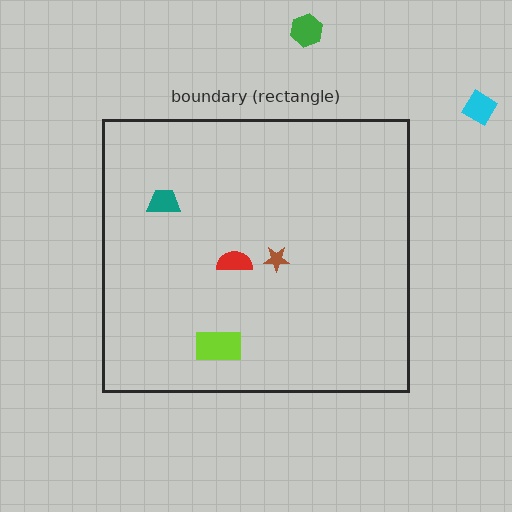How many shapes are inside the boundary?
4 inside, 2 outside.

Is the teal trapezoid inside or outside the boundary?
Inside.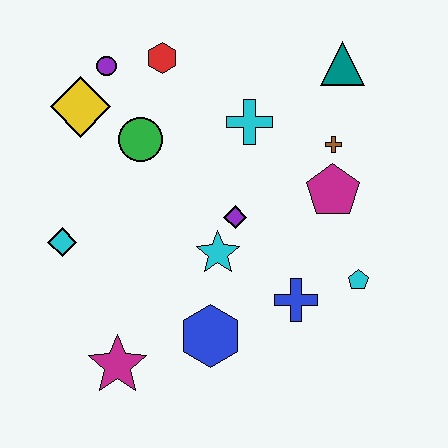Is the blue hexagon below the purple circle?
Yes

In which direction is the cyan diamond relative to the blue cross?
The cyan diamond is to the left of the blue cross.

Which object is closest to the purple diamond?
The cyan star is closest to the purple diamond.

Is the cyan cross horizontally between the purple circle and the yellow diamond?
No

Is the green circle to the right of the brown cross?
No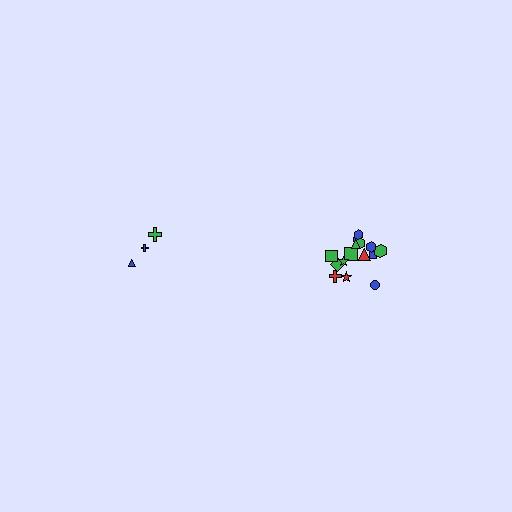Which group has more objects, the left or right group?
The right group.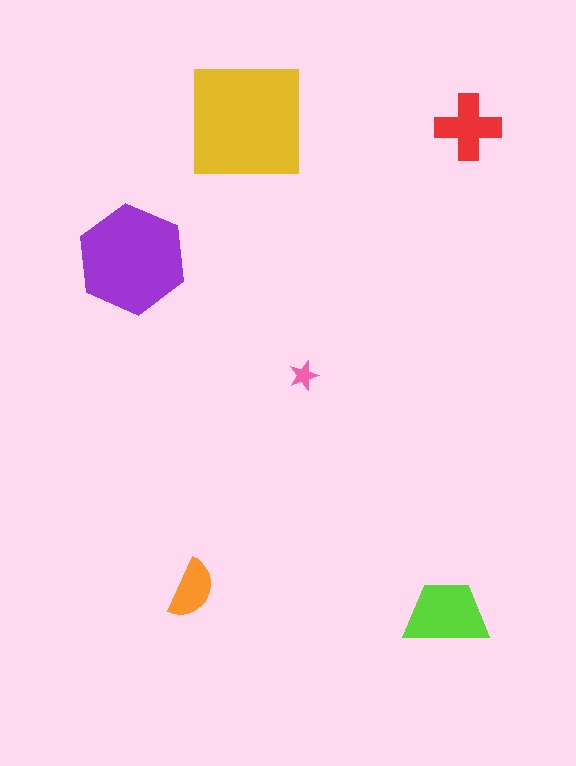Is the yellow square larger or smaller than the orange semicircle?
Larger.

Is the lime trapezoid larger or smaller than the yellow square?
Smaller.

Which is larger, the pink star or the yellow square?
The yellow square.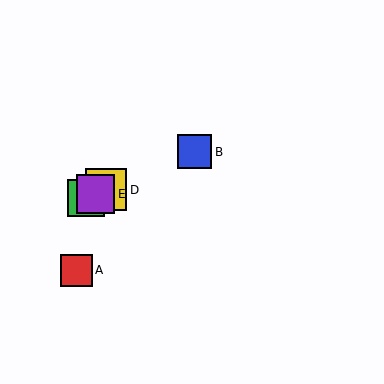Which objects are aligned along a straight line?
Objects B, C, D, E are aligned along a straight line.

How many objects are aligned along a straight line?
4 objects (B, C, D, E) are aligned along a straight line.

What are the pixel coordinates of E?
Object E is at (96, 194).